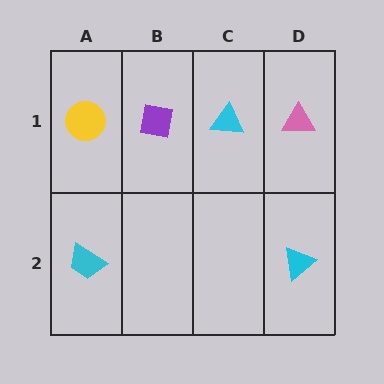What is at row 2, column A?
A cyan trapezoid.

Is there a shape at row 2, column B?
No, that cell is empty.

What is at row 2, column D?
A cyan triangle.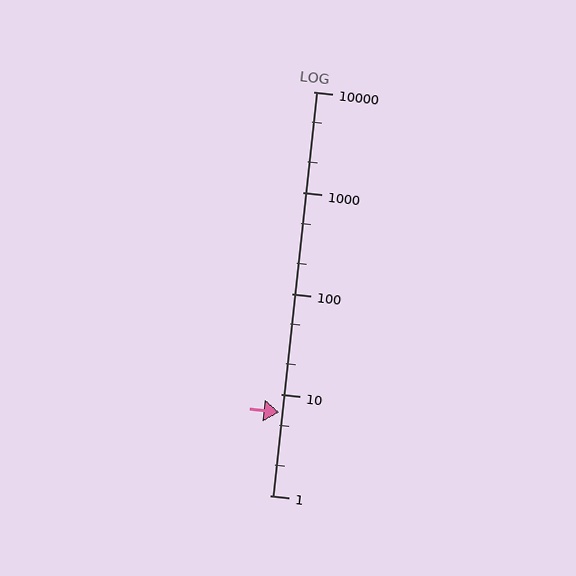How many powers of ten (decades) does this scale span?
The scale spans 4 decades, from 1 to 10000.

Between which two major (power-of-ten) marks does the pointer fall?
The pointer is between 1 and 10.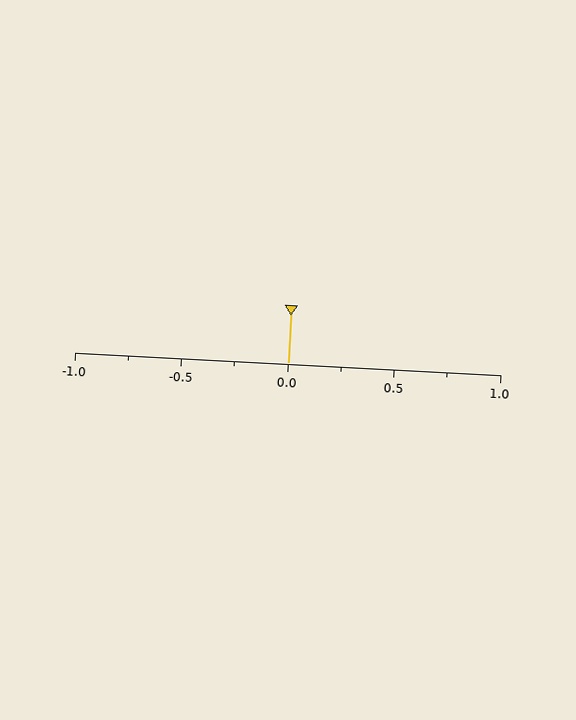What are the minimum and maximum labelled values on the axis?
The axis runs from -1.0 to 1.0.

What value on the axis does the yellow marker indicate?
The marker indicates approximately 0.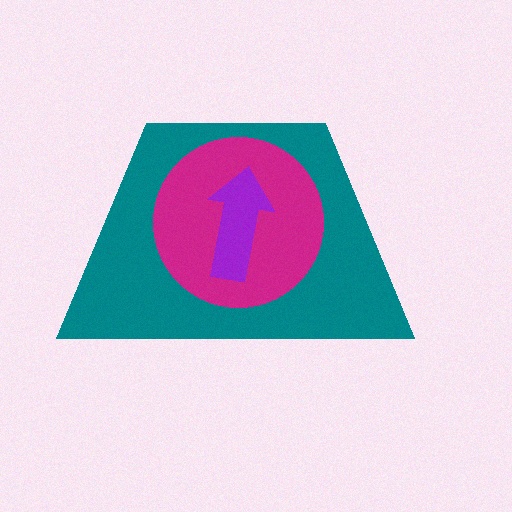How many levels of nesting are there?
3.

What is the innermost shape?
The purple arrow.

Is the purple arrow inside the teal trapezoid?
Yes.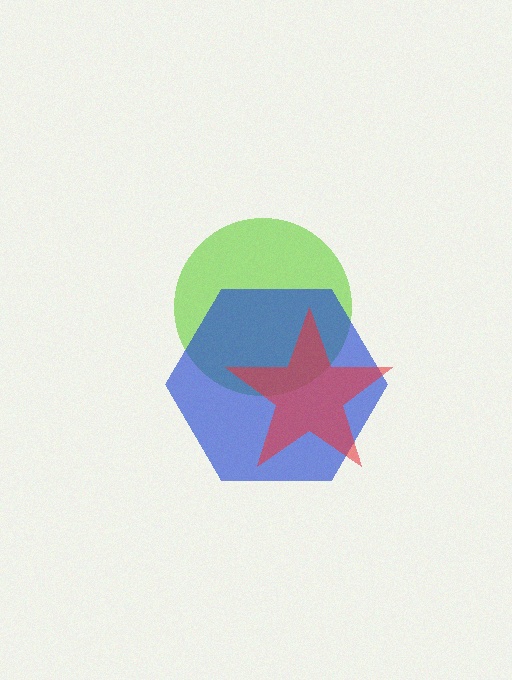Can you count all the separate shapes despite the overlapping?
Yes, there are 3 separate shapes.